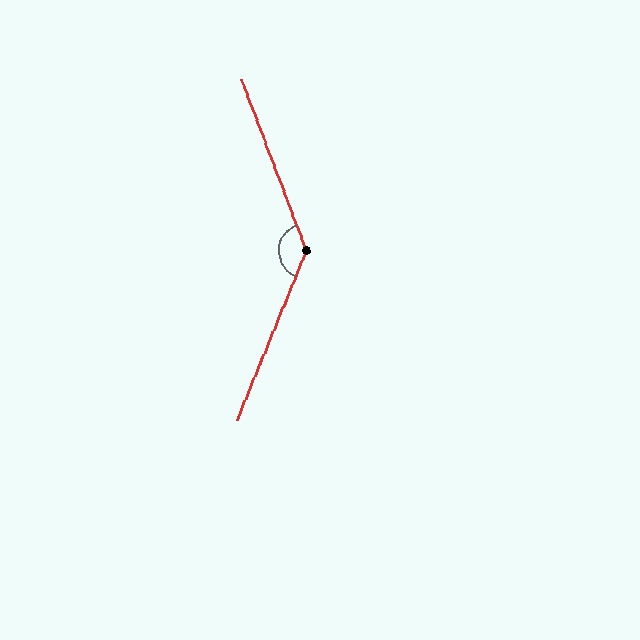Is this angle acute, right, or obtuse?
It is obtuse.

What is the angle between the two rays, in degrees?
Approximately 137 degrees.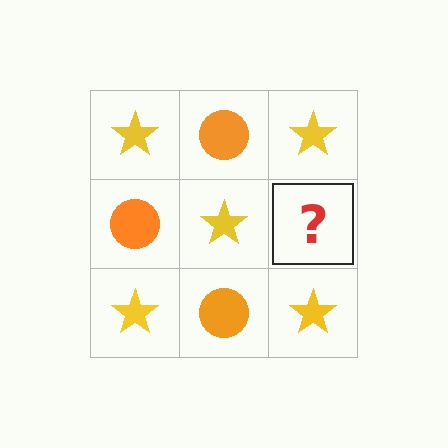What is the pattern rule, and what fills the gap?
The rule is that it alternates yellow star and orange circle in a checkerboard pattern. The gap should be filled with an orange circle.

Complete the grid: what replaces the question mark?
The question mark should be replaced with an orange circle.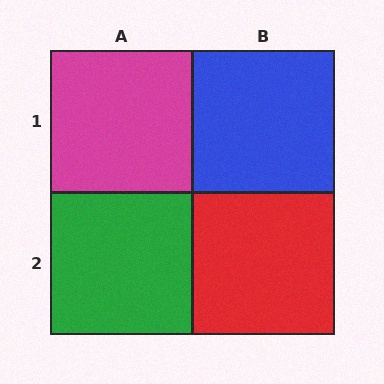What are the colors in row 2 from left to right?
Green, red.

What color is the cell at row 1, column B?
Blue.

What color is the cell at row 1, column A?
Magenta.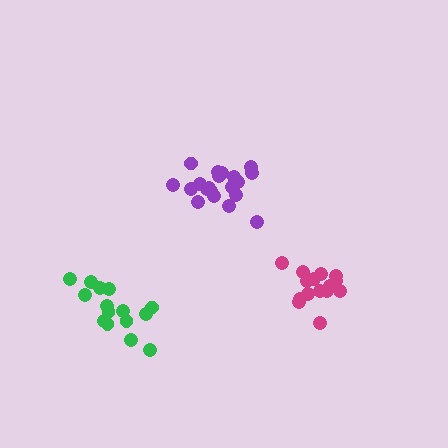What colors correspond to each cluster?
The clusters are colored: purple, green, magenta.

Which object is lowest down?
The green cluster is bottommost.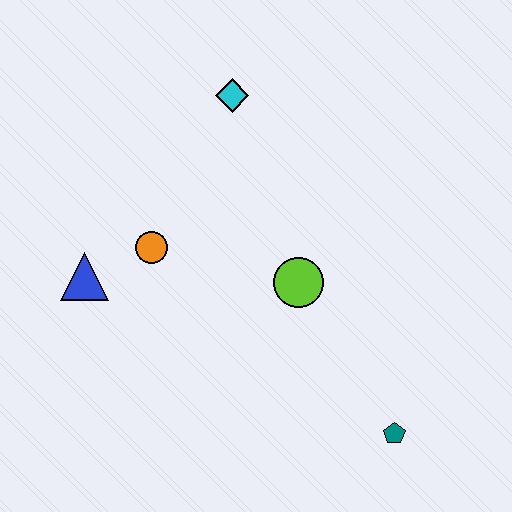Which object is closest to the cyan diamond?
The orange circle is closest to the cyan diamond.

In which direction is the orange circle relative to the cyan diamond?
The orange circle is below the cyan diamond.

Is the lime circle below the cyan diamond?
Yes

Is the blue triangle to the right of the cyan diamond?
No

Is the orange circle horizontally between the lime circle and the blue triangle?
Yes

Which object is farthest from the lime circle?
The blue triangle is farthest from the lime circle.